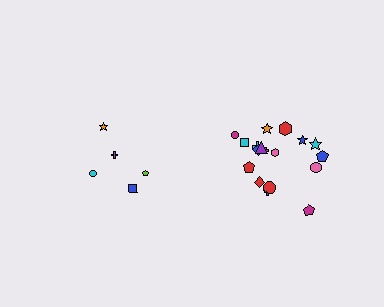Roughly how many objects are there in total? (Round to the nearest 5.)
Roughly 25 objects in total.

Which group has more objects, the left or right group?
The right group.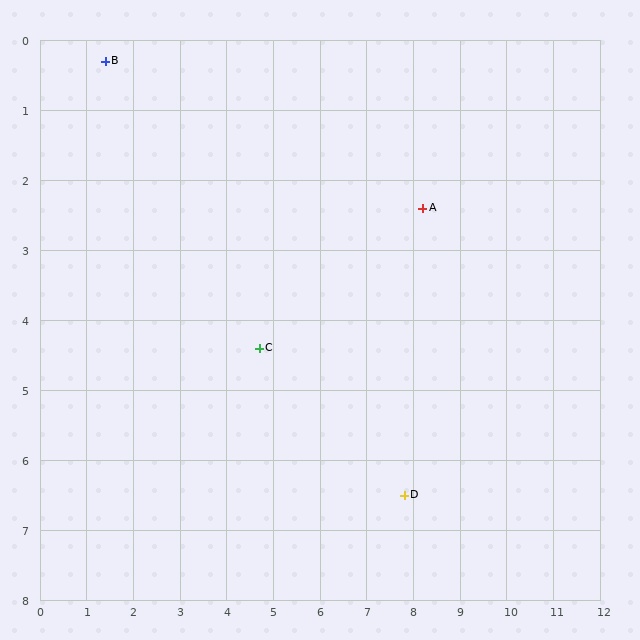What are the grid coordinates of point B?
Point B is at approximately (1.4, 0.3).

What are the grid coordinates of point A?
Point A is at approximately (8.2, 2.4).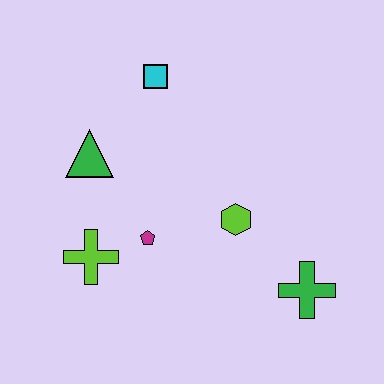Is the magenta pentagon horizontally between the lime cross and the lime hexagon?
Yes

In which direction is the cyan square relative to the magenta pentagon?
The cyan square is above the magenta pentagon.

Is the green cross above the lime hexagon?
No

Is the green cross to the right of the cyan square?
Yes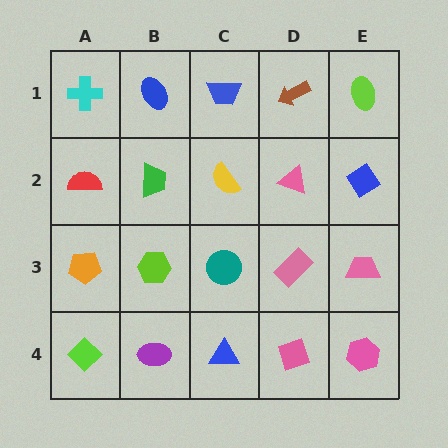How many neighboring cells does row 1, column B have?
3.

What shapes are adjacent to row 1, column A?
A red semicircle (row 2, column A), a blue ellipse (row 1, column B).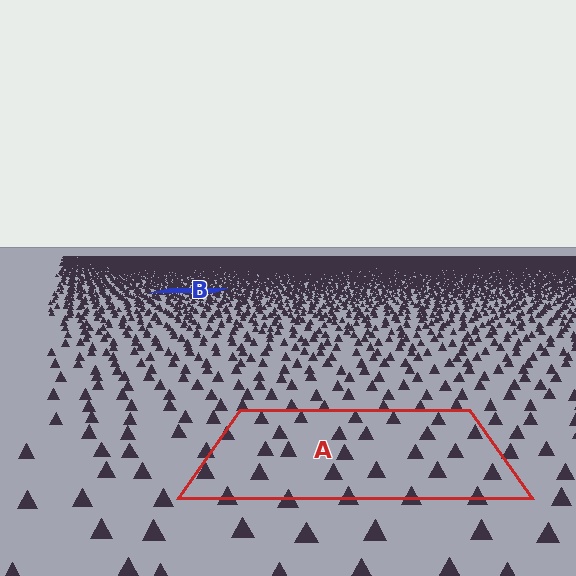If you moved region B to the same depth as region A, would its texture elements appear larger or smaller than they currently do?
They would appear larger. At a closer depth, the same texture elements are projected at a bigger on-screen size.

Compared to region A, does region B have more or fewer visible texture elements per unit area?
Region B has more texture elements per unit area — they are packed more densely because it is farther away.